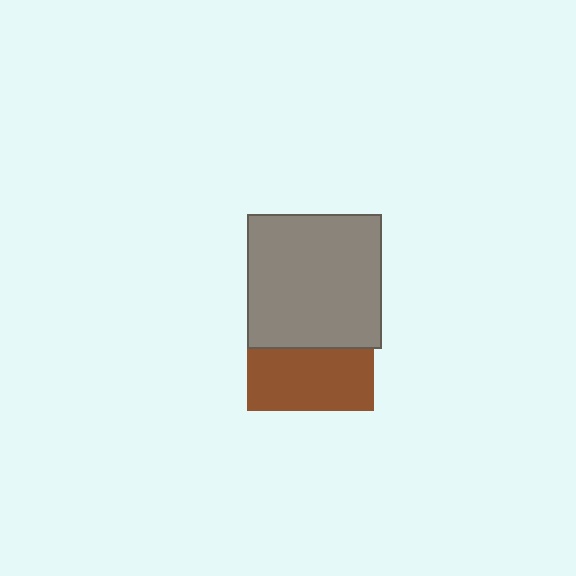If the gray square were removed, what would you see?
You would see the complete brown square.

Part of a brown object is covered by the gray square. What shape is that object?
It is a square.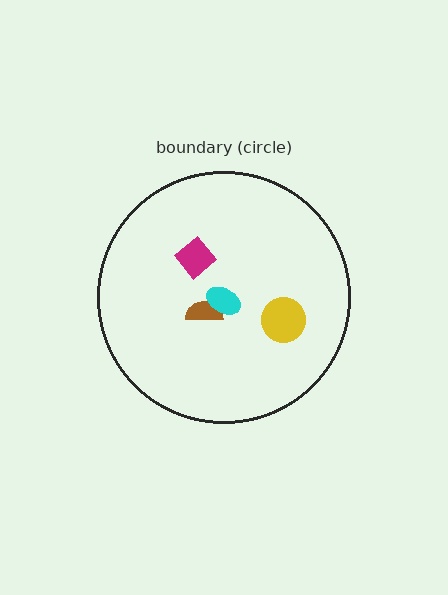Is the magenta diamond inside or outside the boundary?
Inside.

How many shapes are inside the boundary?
4 inside, 0 outside.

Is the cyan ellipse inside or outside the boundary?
Inside.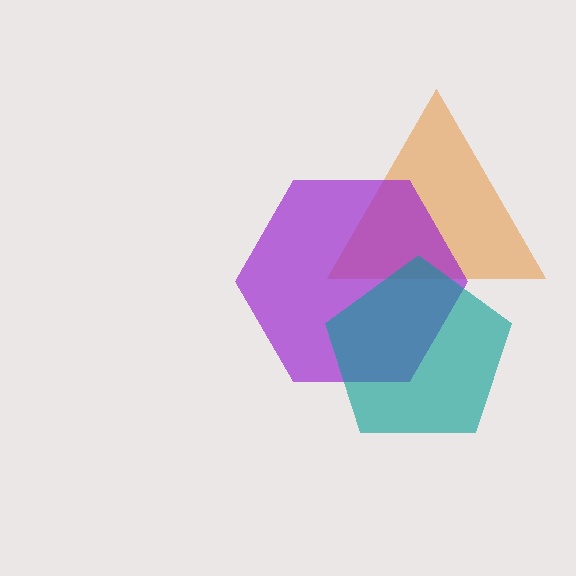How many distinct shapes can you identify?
There are 3 distinct shapes: an orange triangle, a purple hexagon, a teal pentagon.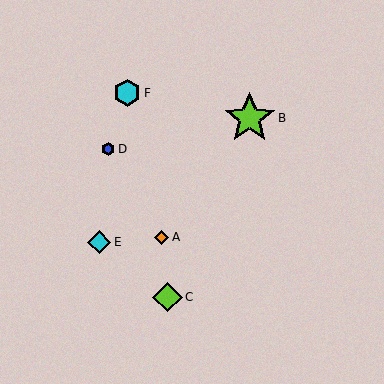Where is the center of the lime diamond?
The center of the lime diamond is at (167, 297).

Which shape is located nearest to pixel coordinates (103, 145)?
The blue hexagon (labeled D) at (108, 149) is nearest to that location.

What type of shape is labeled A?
Shape A is an orange diamond.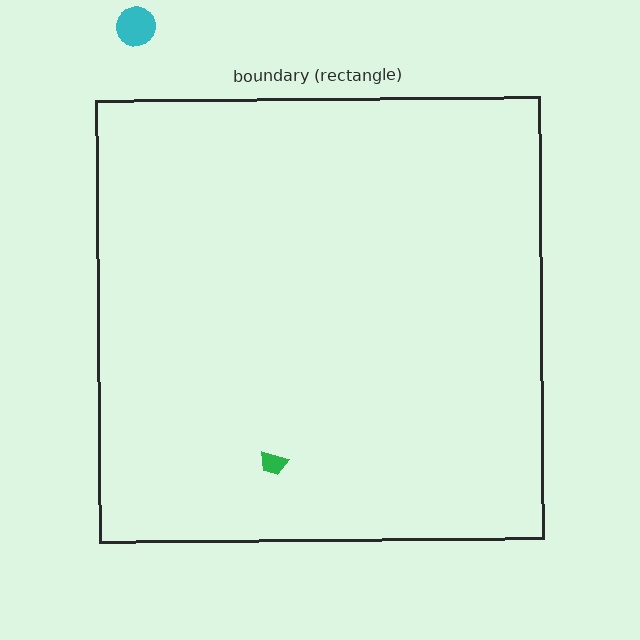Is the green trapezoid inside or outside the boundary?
Inside.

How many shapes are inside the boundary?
1 inside, 1 outside.